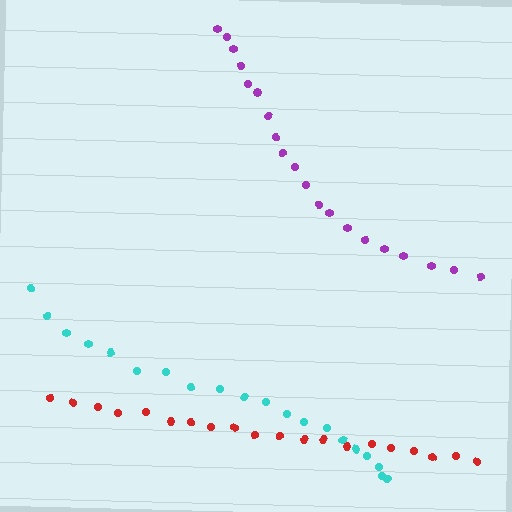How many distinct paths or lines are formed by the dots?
There are 3 distinct paths.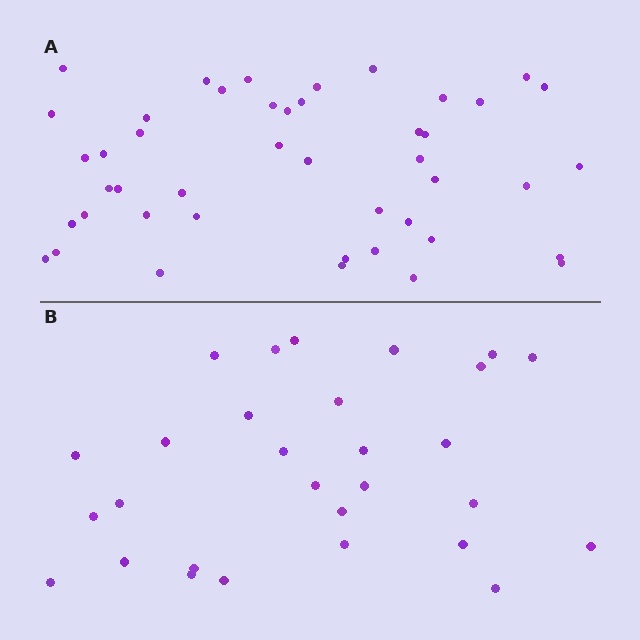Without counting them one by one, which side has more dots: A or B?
Region A (the top region) has more dots.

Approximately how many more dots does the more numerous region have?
Region A has approximately 15 more dots than region B.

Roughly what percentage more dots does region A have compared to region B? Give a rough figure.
About 55% more.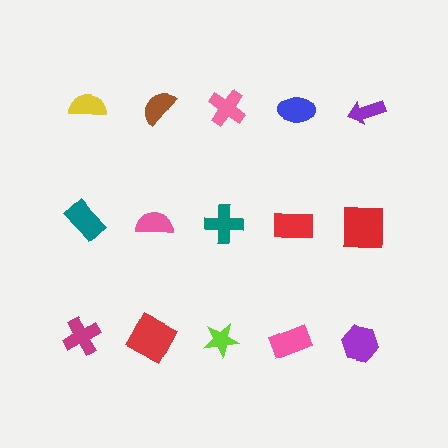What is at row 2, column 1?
A teal rectangle.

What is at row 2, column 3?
A teal cross.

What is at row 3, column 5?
A purple hexagon.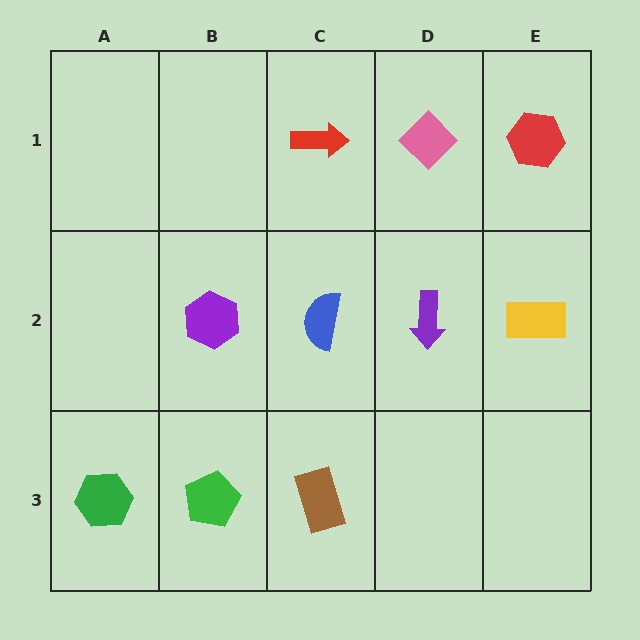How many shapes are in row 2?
4 shapes.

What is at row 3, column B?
A green pentagon.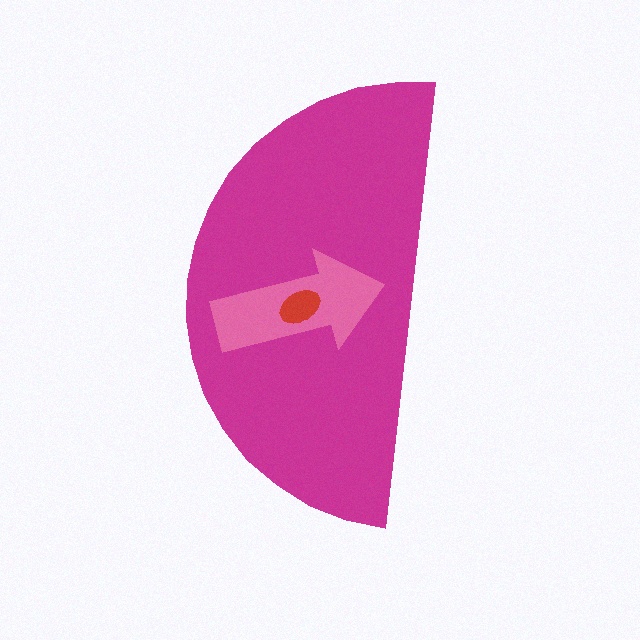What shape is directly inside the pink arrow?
The red ellipse.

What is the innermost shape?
The red ellipse.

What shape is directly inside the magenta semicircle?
The pink arrow.